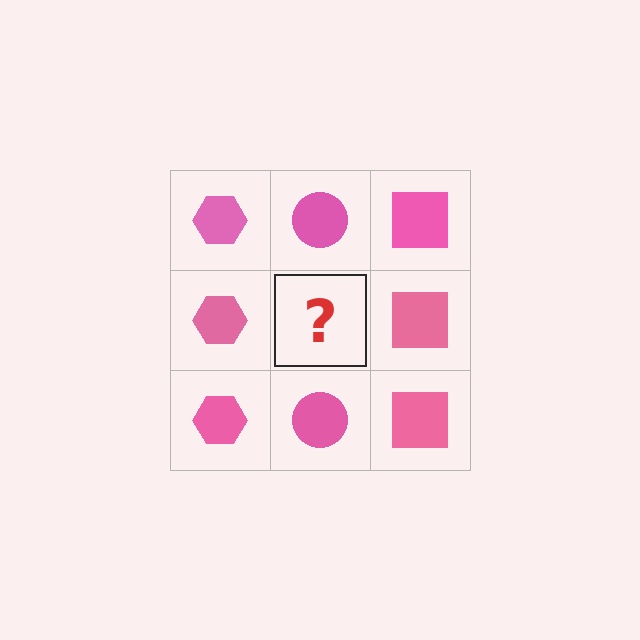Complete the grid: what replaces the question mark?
The question mark should be replaced with a pink circle.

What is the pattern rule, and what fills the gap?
The rule is that each column has a consistent shape. The gap should be filled with a pink circle.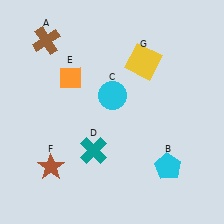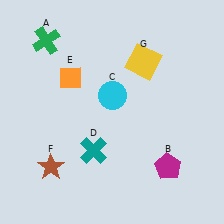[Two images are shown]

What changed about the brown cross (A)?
In Image 1, A is brown. In Image 2, it changed to green.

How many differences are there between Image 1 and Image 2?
There are 2 differences between the two images.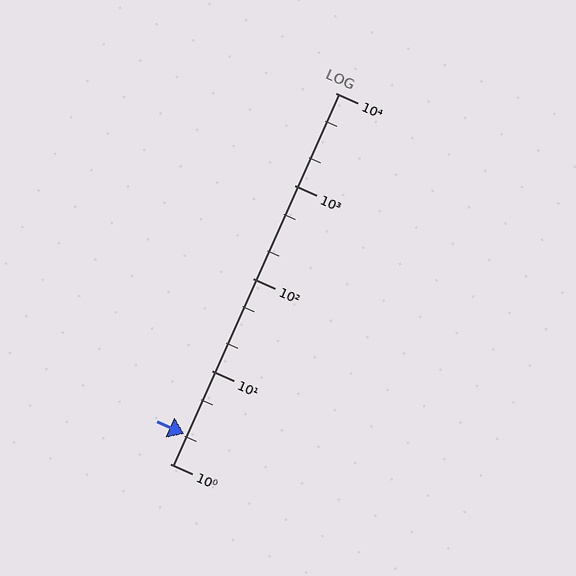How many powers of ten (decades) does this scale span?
The scale spans 4 decades, from 1 to 10000.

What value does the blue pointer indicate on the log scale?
The pointer indicates approximately 2.1.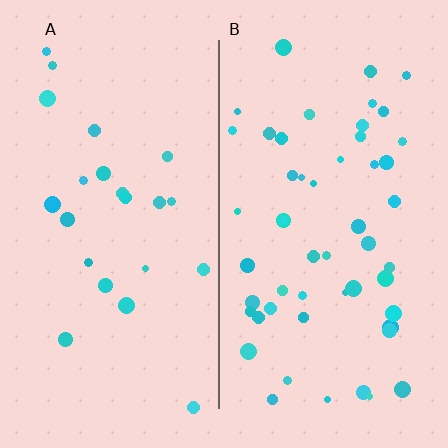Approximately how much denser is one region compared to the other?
Approximately 2.4× — region B over region A.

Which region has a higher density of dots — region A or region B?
B (the right).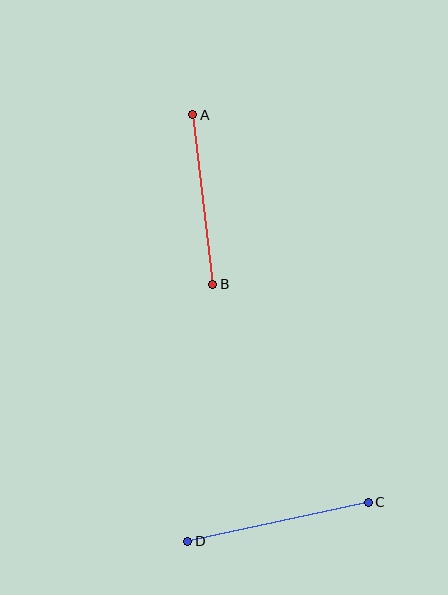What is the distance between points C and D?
The distance is approximately 185 pixels.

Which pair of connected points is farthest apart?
Points C and D are farthest apart.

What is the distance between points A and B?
The distance is approximately 171 pixels.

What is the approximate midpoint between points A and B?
The midpoint is at approximately (203, 200) pixels.